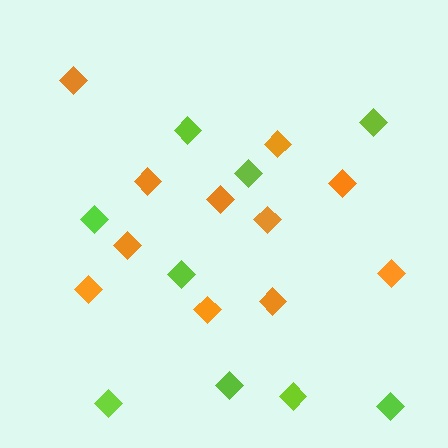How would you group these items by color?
There are 2 groups: one group of lime diamonds (9) and one group of orange diamonds (11).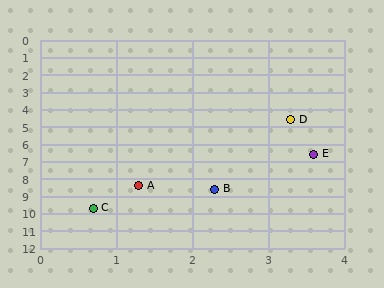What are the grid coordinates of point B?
Point B is at approximately (2.3, 8.6).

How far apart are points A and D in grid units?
Points A and D are about 4.3 grid units apart.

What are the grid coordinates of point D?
Point D is at approximately (3.3, 4.6).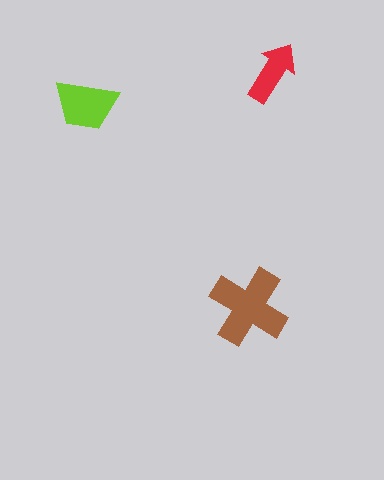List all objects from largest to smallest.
The brown cross, the lime trapezoid, the red arrow.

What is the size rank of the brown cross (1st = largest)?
1st.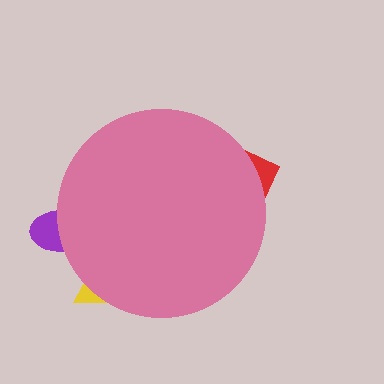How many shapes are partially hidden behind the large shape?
3 shapes are partially hidden.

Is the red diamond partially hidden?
Yes, the red diamond is partially hidden behind the pink circle.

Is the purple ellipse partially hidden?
Yes, the purple ellipse is partially hidden behind the pink circle.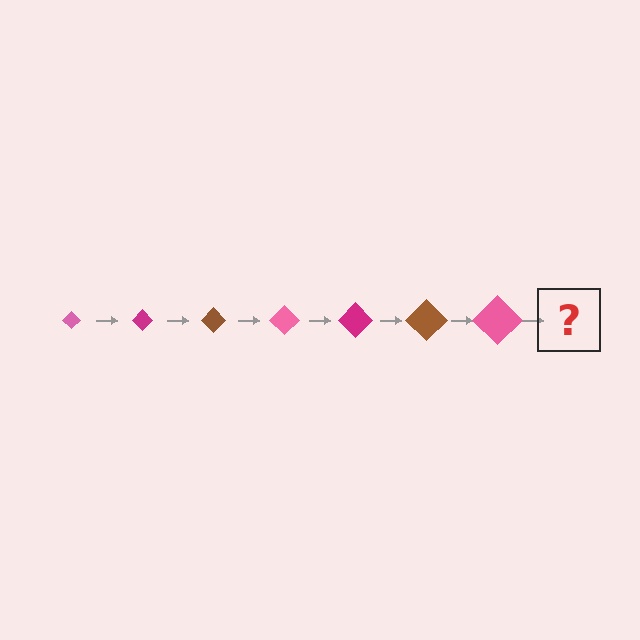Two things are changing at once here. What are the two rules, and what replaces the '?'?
The two rules are that the diamond grows larger each step and the color cycles through pink, magenta, and brown. The '?' should be a magenta diamond, larger than the previous one.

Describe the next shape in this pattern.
It should be a magenta diamond, larger than the previous one.